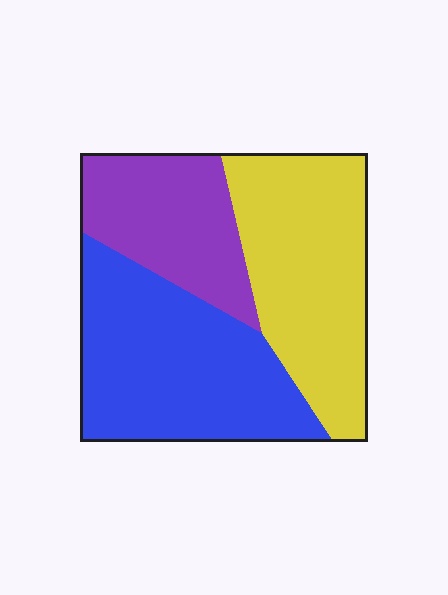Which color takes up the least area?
Purple, at roughly 25%.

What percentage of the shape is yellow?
Yellow covers roughly 35% of the shape.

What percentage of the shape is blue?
Blue covers about 40% of the shape.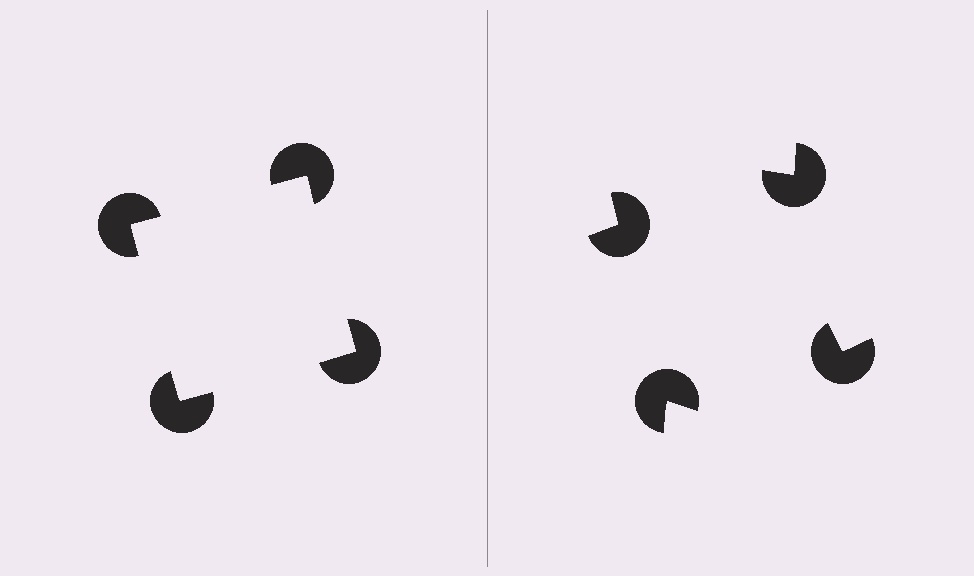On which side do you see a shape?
An illusory square appears on the left side. On the right side the wedge cuts are rotated, so no coherent shape forms.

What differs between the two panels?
The pac-man discs are positioned identically on both sides; only the wedge orientations differ. On the left they align to a square; on the right they are misaligned.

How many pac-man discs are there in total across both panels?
8 — 4 on each side.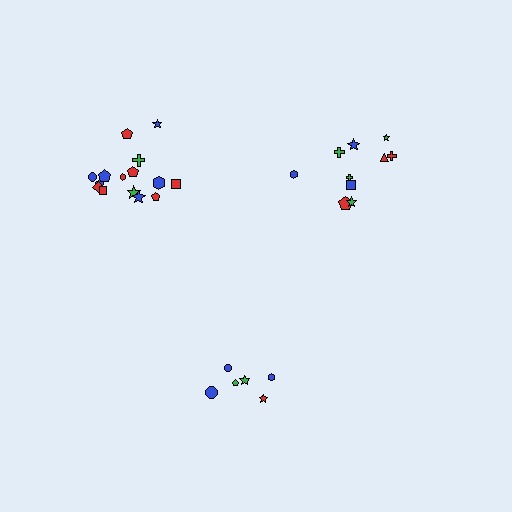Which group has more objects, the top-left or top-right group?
The top-left group.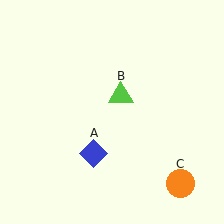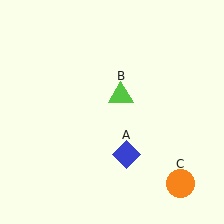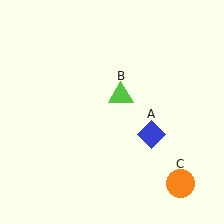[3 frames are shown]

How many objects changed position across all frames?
1 object changed position: blue diamond (object A).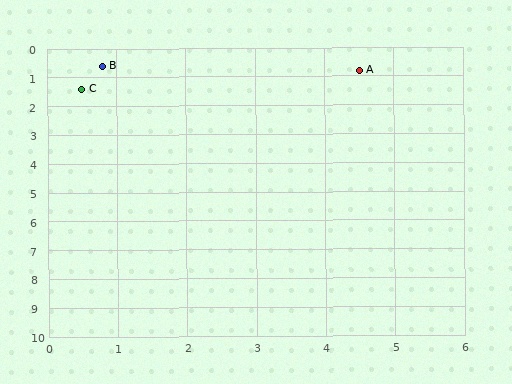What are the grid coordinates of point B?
Point B is at approximately (0.8, 0.6).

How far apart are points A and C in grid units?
Points A and C are about 4.0 grid units apart.